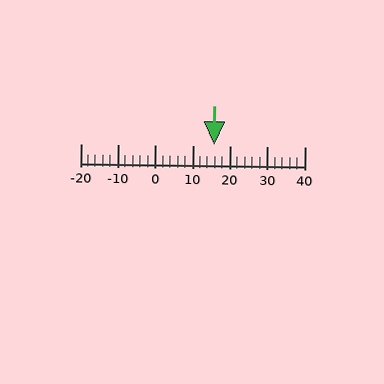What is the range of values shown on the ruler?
The ruler shows values from -20 to 40.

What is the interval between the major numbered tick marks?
The major tick marks are spaced 10 units apart.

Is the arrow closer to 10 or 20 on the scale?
The arrow is closer to 20.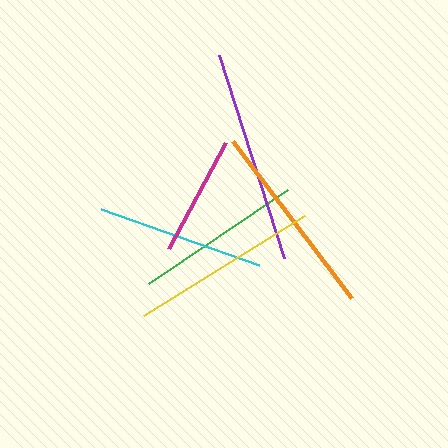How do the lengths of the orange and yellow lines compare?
The orange and yellow lines are approximately the same length.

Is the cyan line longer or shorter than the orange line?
The orange line is longer than the cyan line.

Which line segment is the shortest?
The magenta line is the shortest at approximately 121 pixels.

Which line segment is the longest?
The purple line is the longest at approximately 213 pixels.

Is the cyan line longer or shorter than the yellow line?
The yellow line is longer than the cyan line.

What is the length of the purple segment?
The purple segment is approximately 213 pixels long.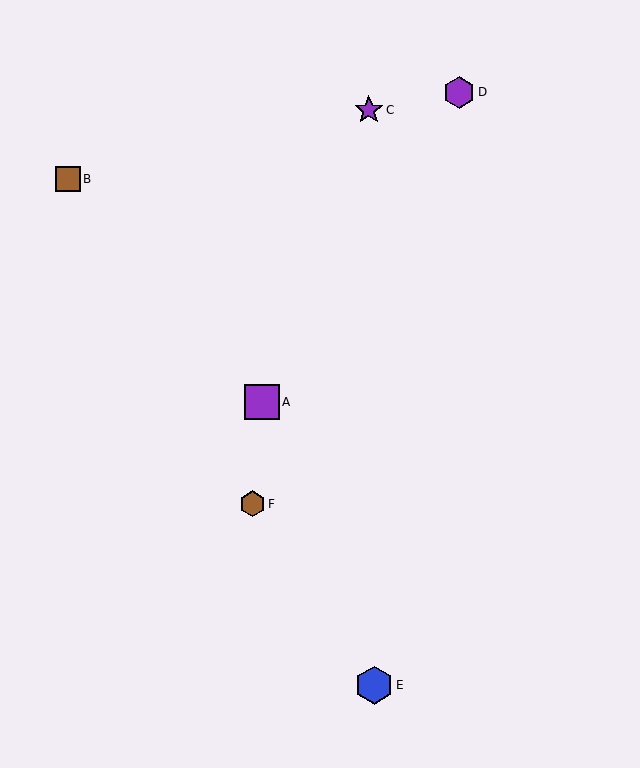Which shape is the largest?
The blue hexagon (labeled E) is the largest.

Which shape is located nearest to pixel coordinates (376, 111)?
The purple star (labeled C) at (369, 110) is nearest to that location.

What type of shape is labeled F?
Shape F is a brown hexagon.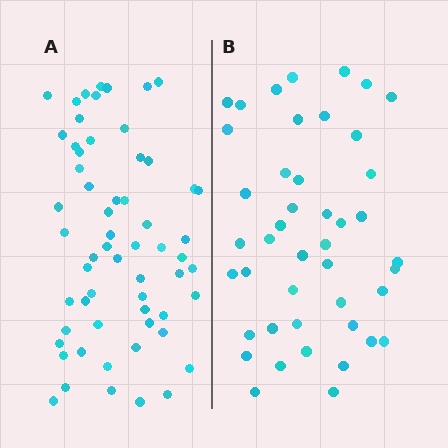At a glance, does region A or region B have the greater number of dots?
Region A (the left region) has more dots.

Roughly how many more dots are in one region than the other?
Region A has approximately 15 more dots than region B.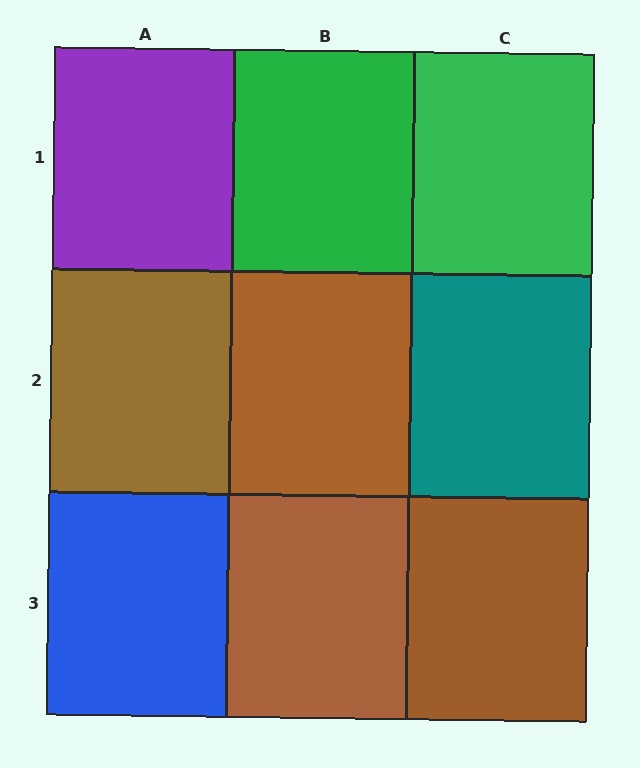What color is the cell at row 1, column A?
Purple.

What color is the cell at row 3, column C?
Brown.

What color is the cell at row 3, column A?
Blue.